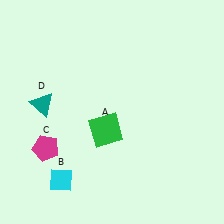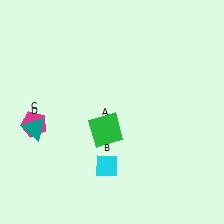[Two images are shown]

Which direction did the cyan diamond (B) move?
The cyan diamond (B) moved right.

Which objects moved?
The objects that moved are: the cyan diamond (B), the magenta pentagon (C), the teal triangle (D).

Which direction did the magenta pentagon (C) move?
The magenta pentagon (C) moved up.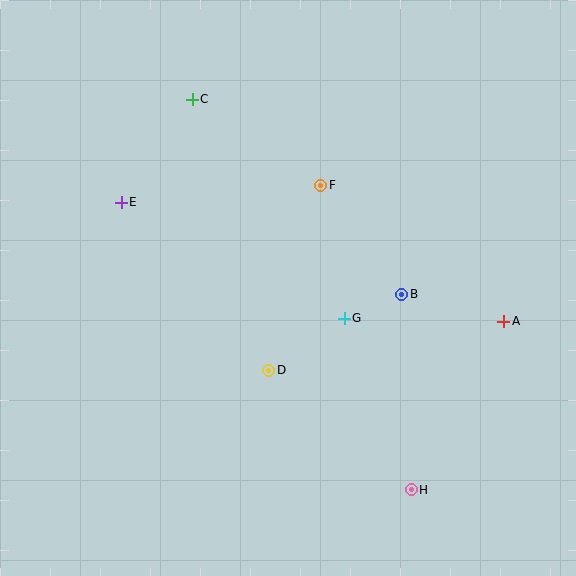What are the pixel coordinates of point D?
Point D is at (269, 370).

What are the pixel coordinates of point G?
Point G is at (344, 318).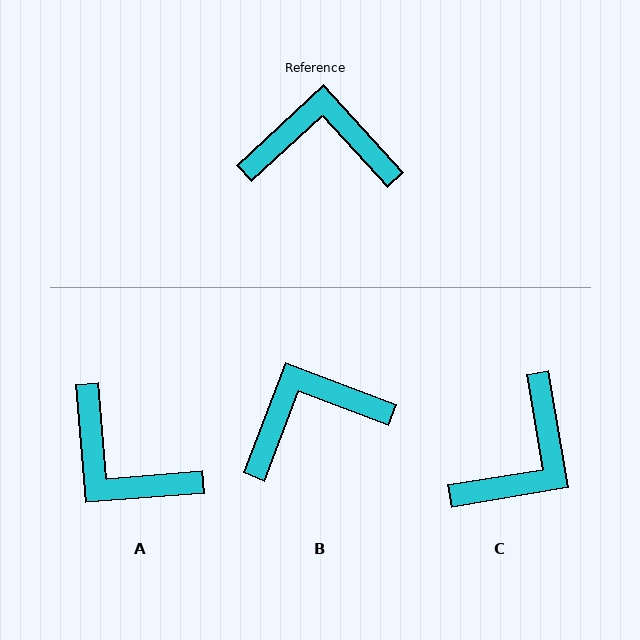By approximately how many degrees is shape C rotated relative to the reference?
Approximately 123 degrees clockwise.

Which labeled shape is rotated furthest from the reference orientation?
A, about 142 degrees away.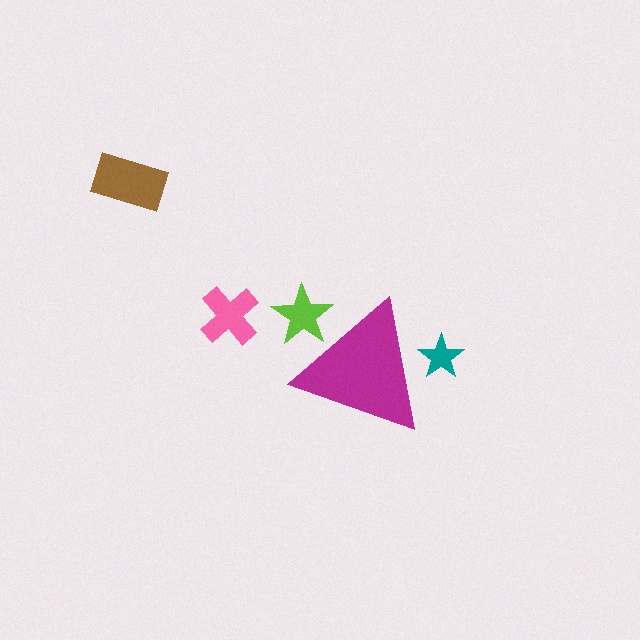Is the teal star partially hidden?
Yes, the teal star is partially hidden behind the magenta triangle.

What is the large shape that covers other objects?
A magenta triangle.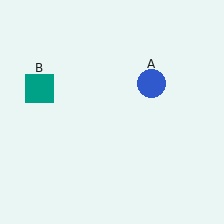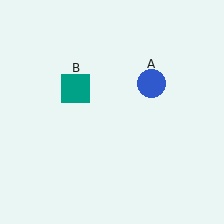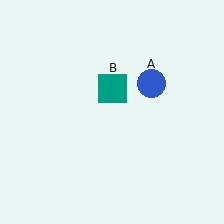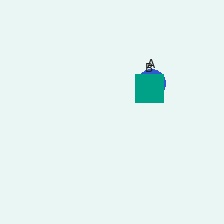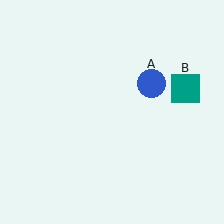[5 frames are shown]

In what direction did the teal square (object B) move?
The teal square (object B) moved right.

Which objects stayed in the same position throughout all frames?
Blue circle (object A) remained stationary.